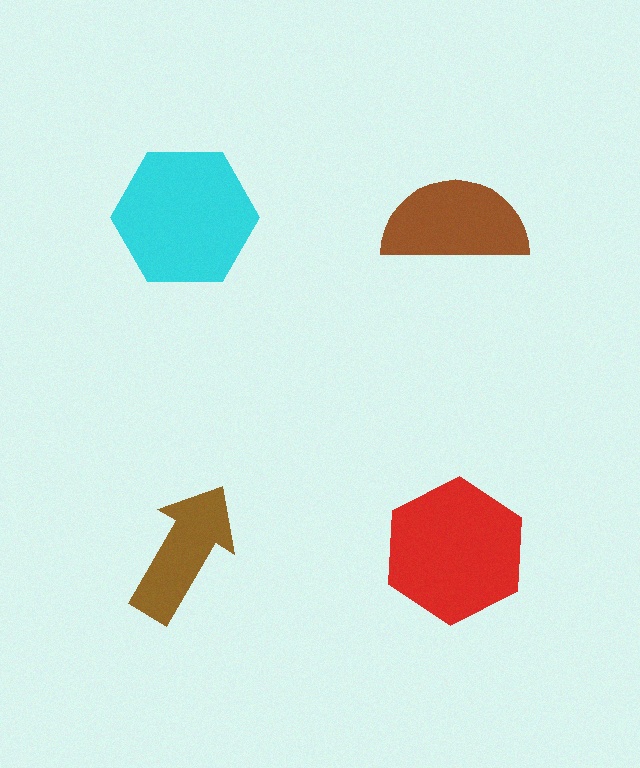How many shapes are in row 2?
2 shapes.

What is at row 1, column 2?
A brown semicircle.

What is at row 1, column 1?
A cyan hexagon.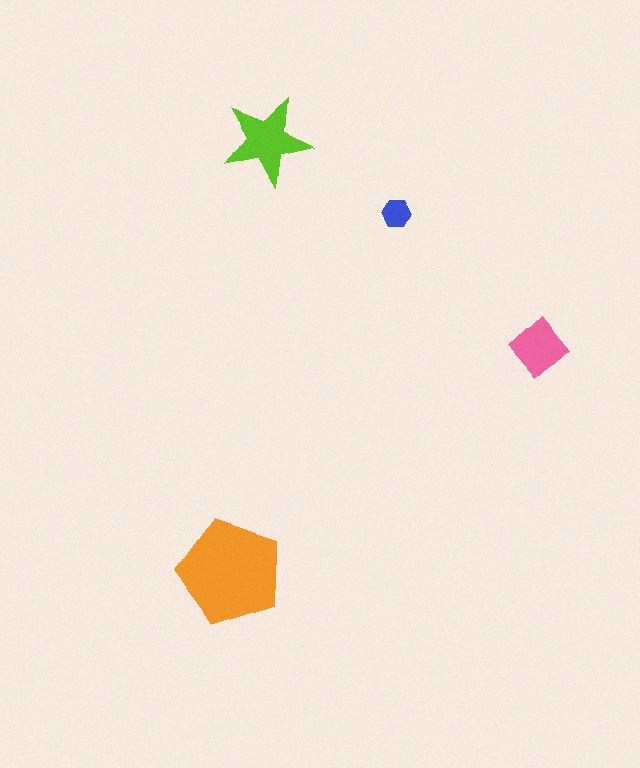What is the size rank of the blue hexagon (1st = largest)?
4th.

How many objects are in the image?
There are 4 objects in the image.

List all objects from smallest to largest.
The blue hexagon, the pink diamond, the lime star, the orange pentagon.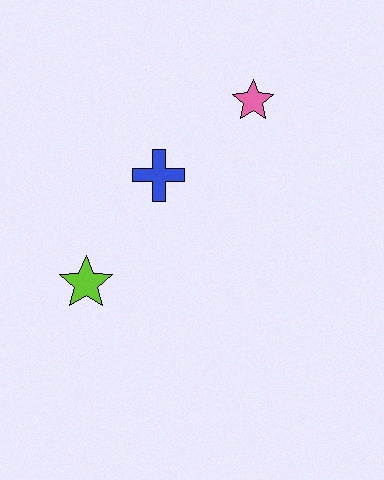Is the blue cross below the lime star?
No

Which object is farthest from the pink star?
The lime star is farthest from the pink star.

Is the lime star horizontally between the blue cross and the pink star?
No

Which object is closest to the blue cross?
The pink star is closest to the blue cross.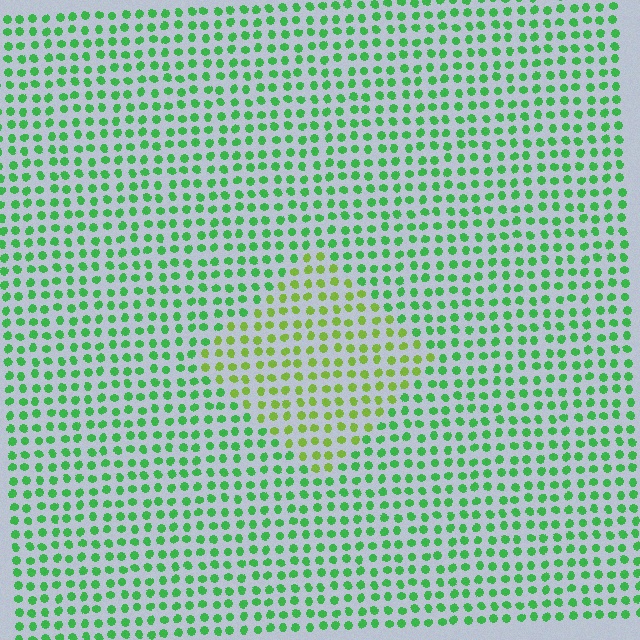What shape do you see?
I see a diamond.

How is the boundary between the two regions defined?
The boundary is defined purely by a slight shift in hue (about 39 degrees). Spacing, size, and orientation are identical on both sides.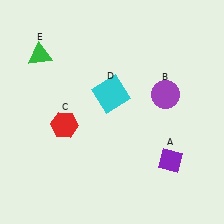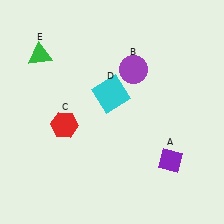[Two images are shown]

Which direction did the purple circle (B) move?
The purple circle (B) moved left.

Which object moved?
The purple circle (B) moved left.